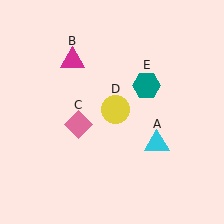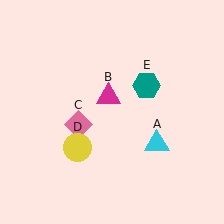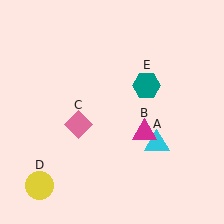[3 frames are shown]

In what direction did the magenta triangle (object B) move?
The magenta triangle (object B) moved down and to the right.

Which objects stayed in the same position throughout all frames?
Cyan triangle (object A) and pink diamond (object C) and teal hexagon (object E) remained stationary.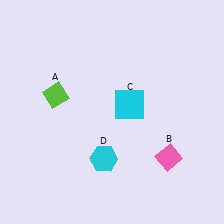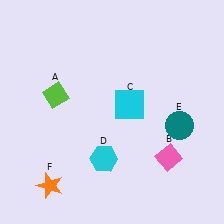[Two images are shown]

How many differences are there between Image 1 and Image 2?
There are 2 differences between the two images.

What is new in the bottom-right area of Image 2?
A teal circle (E) was added in the bottom-right area of Image 2.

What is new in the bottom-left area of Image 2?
An orange star (F) was added in the bottom-left area of Image 2.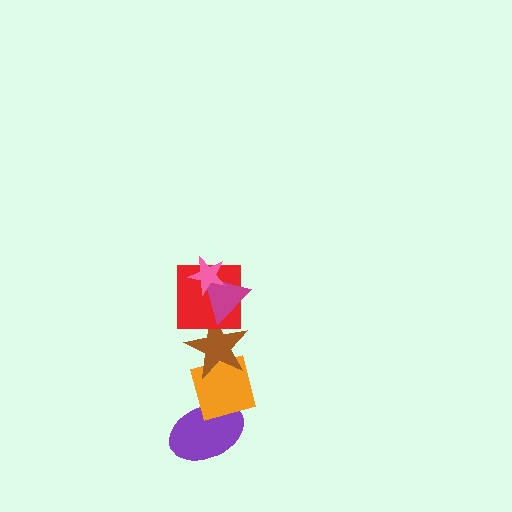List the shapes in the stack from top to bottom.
From top to bottom: the pink star, the magenta triangle, the red square, the brown star, the orange diamond, the purple ellipse.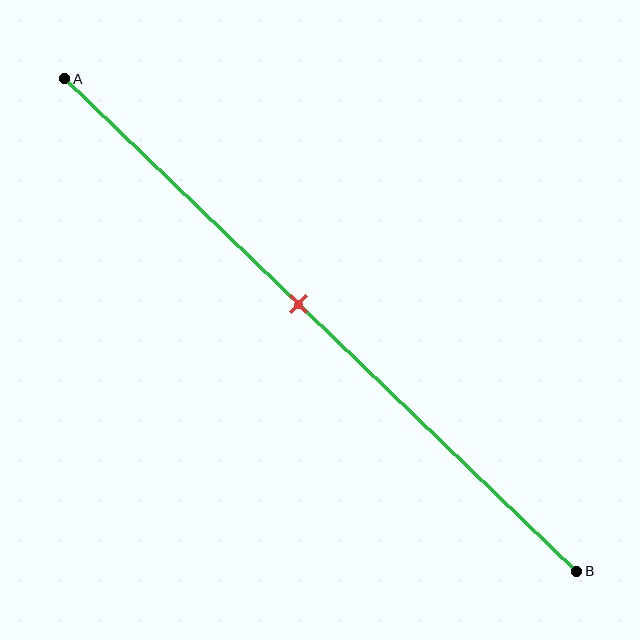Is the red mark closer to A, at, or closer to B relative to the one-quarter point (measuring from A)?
The red mark is closer to point B than the one-quarter point of segment AB.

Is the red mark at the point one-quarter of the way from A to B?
No, the mark is at about 45% from A, not at the 25% one-quarter point.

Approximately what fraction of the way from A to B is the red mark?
The red mark is approximately 45% of the way from A to B.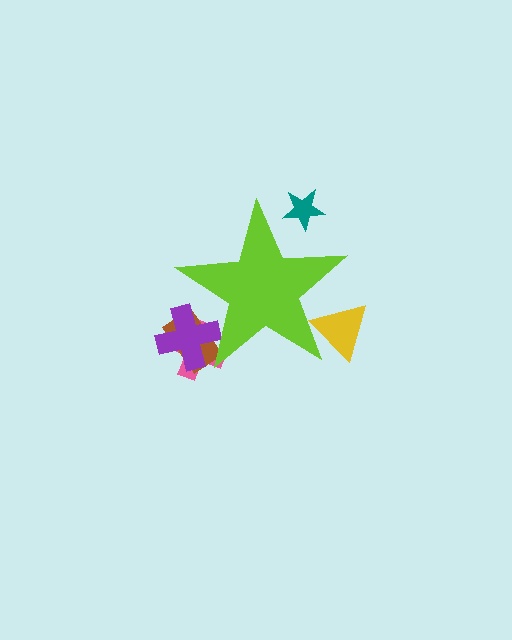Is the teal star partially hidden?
Yes, the teal star is partially hidden behind the lime star.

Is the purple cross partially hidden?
Yes, the purple cross is partially hidden behind the lime star.